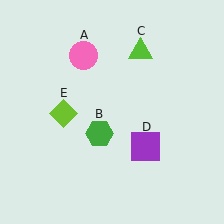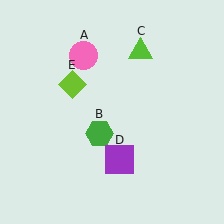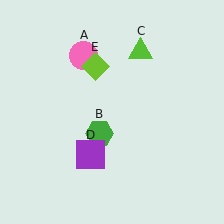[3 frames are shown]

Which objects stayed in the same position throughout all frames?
Pink circle (object A) and green hexagon (object B) and lime triangle (object C) remained stationary.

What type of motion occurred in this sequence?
The purple square (object D), lime diamond (object E) rotated clockwise around the center of the scene.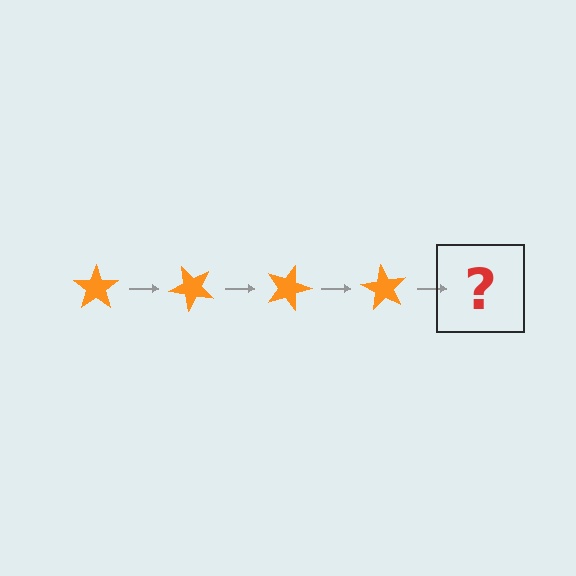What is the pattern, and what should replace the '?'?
The pattern is that the star rotates 45 degrees each step. The '?' should be an orange star rotated 180 degrees.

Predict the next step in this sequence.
The next step is an orange star rotated 180 degrees.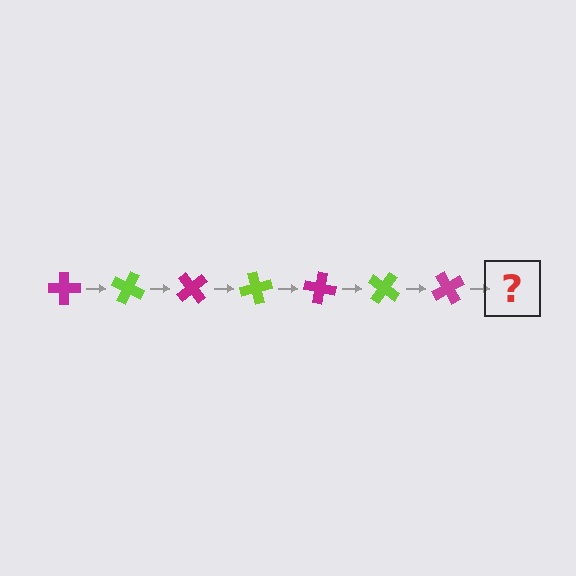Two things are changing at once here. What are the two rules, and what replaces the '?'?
The two rules are that it rotates 25 degrees each step and the color cycles through magenta and lime. The '?' should be a lime cross, rotated 175 degrees from the start.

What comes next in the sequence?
The next element should be a lime cross, rotated 175 degrees from the start.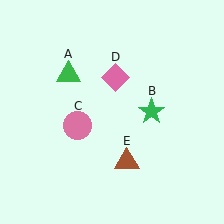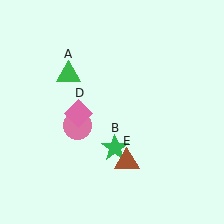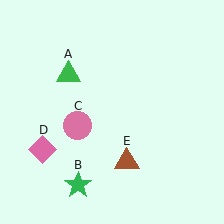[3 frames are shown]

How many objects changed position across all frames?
2 objects changed position: green star (object B), pink diamond (object D).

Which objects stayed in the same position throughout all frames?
Green triangle (object A) and pink circle (object C) and brown triangle (object E) remained stationary.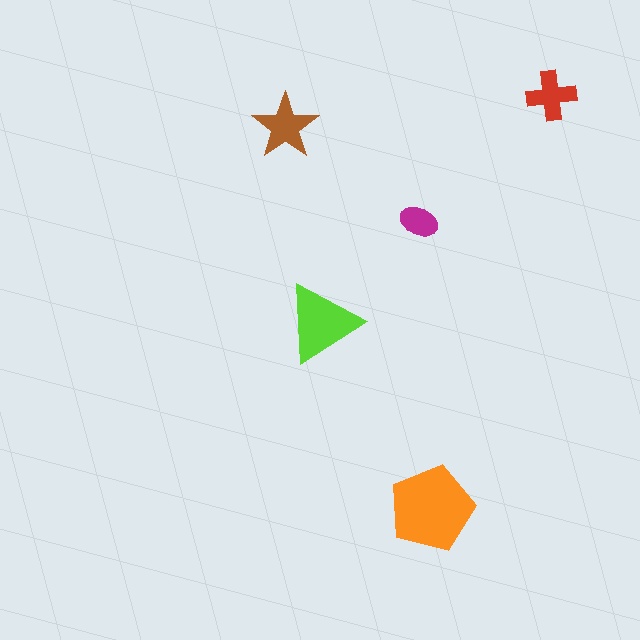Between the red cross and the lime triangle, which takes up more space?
The lime triangle.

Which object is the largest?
The orange pentagon.